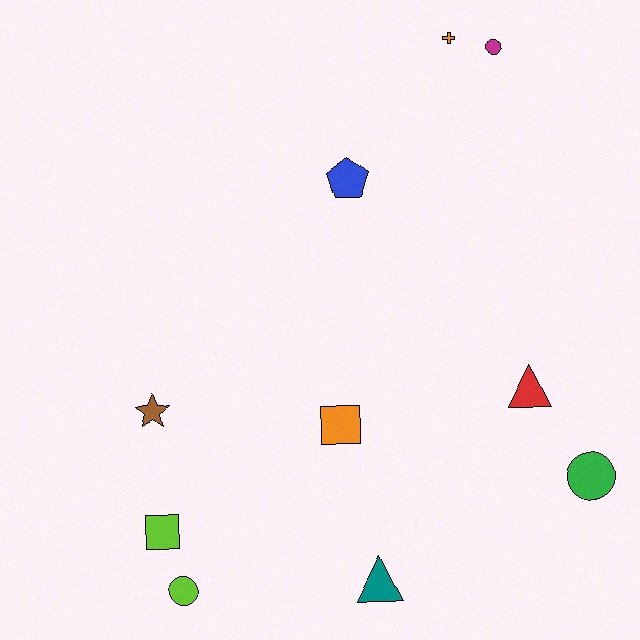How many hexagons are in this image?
There are no hexagons.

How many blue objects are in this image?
There is 1 blue object.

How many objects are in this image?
There are 10 objects.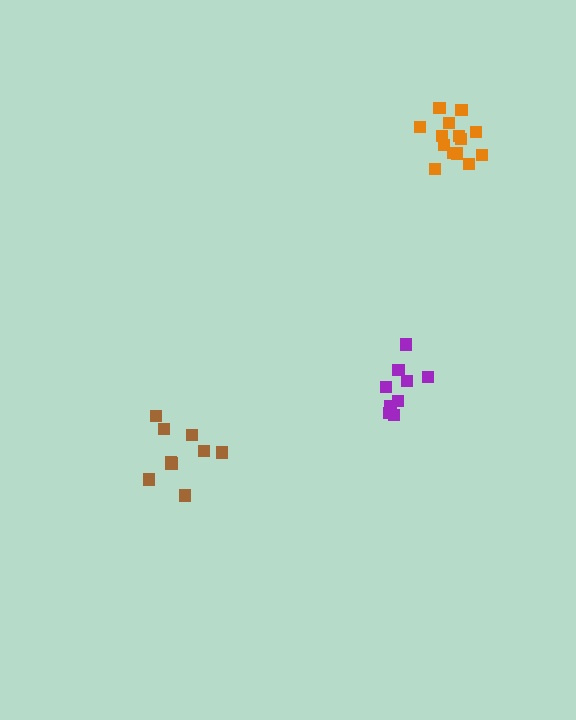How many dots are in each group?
Group 1: 9 dots, Group 2: 9 dots, Group 3: 14 dots (32 total).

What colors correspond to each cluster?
The clusters are colored: brown, purple, orange.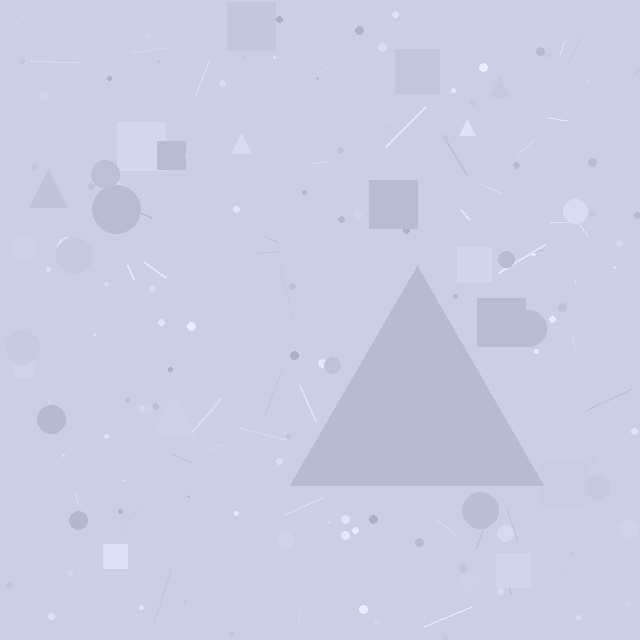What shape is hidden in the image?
A triangle is hidden in the image.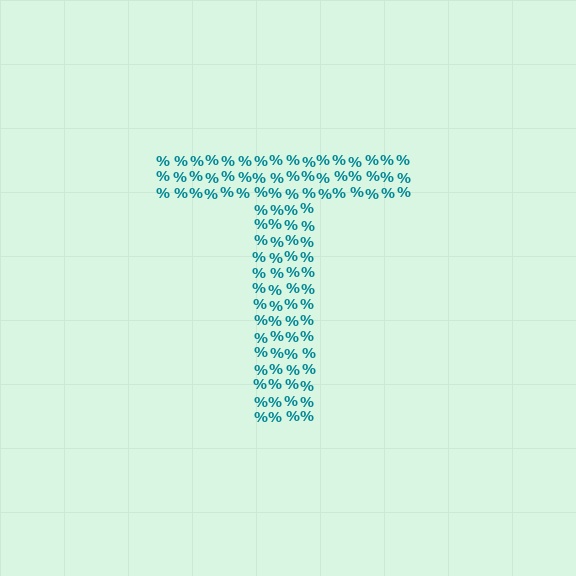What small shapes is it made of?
It is made of small percent signs.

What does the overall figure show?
The overall figure shows the letter T.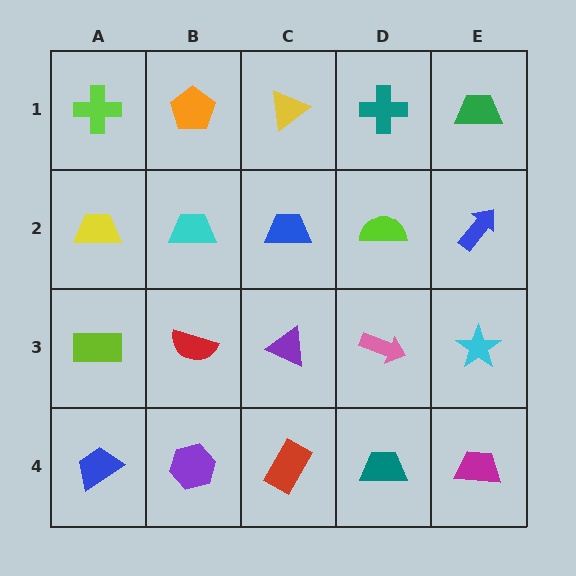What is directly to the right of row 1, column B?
A yellow triangle.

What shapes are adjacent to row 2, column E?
A green trapezoid (row 1, column E), a cyan star (row 3, column E), a lime semicircle (row 2, column D).